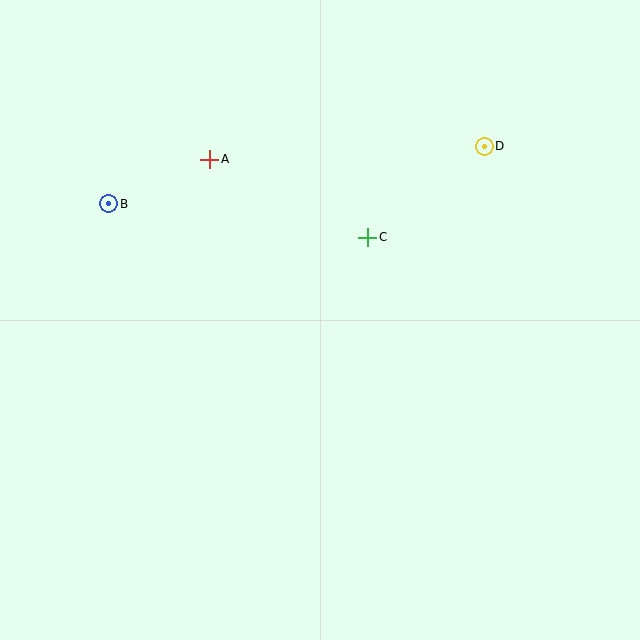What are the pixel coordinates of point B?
Point B is at (109, 204).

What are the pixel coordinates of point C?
Point C is at (368, 237).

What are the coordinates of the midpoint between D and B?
The midpoint between D and B is at (296, 175).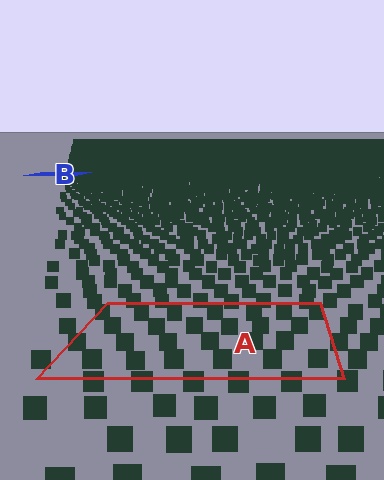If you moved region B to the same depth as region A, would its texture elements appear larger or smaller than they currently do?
They would appear larger. At a closer depth, the same texture elements are projected at a bigger on-screen size.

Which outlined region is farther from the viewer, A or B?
Region B is farther from the viewer — the texture elements inside it appear smaller and more densely packed.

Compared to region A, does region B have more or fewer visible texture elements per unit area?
Region B has more texture elements per unit area — they are packed more densely because it is farther away.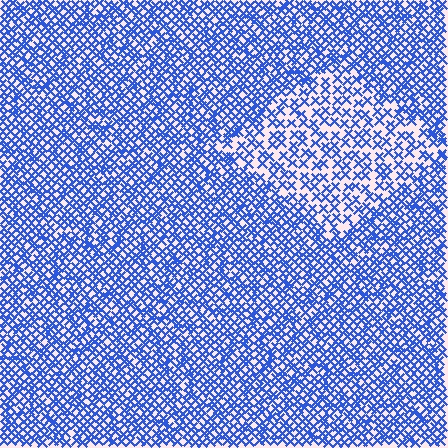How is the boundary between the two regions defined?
The boundary is defined by a change in element density (approximately 1.8x ratio). All elements are the same color, size, and shape.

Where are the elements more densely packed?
The elements are more densely packed outside the diamond boundary.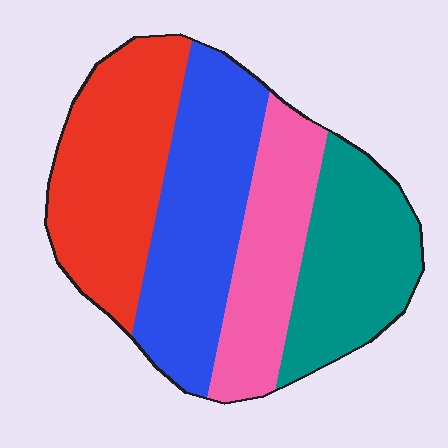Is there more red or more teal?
Red.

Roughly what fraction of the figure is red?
Red covers roughly 30% of the figure.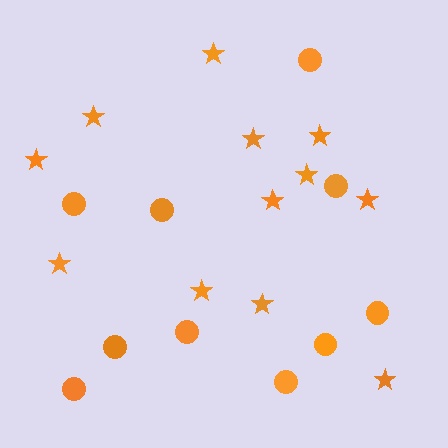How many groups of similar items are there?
There are 2 groups: one group of circles (10) and one group of stars (12).